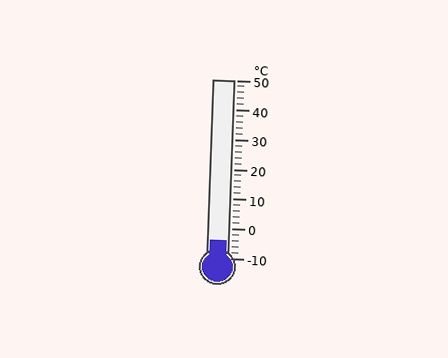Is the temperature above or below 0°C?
The temperature is below 0°C.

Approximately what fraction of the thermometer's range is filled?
The thermometer is filled to approximately 10% of its range.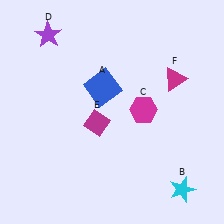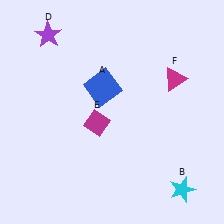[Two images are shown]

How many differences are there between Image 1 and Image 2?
There is 1 difference between the two images.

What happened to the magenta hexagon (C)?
The magenta hexagon (C) was removed in Image 2. It was in the top-right area of Image 1.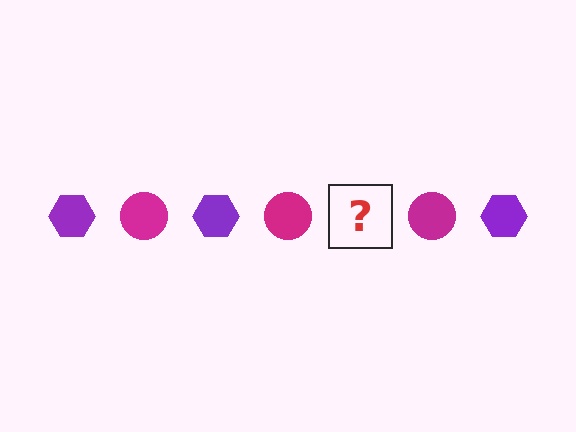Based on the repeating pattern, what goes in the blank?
The blank should be a purple hexagon.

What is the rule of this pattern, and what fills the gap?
The rule is that the pattern alternates between purple hexagon and magenta circle. The gap should be filled with a purple hexagon.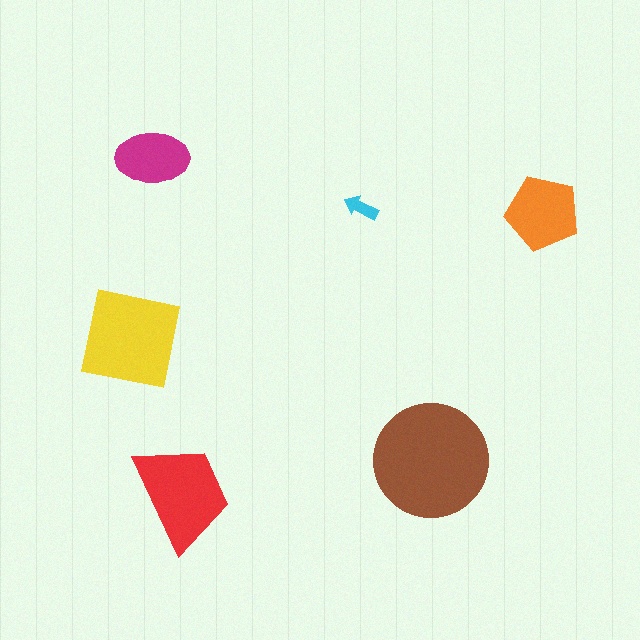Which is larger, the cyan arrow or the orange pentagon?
The orange pentagon.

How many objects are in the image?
There are 6 objects in the image.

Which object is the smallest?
The cyan arrow.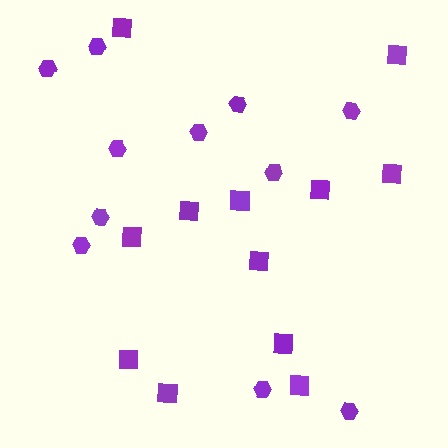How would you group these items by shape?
There are 2 groups: one group of squares (12) and one group of hexagons (11).